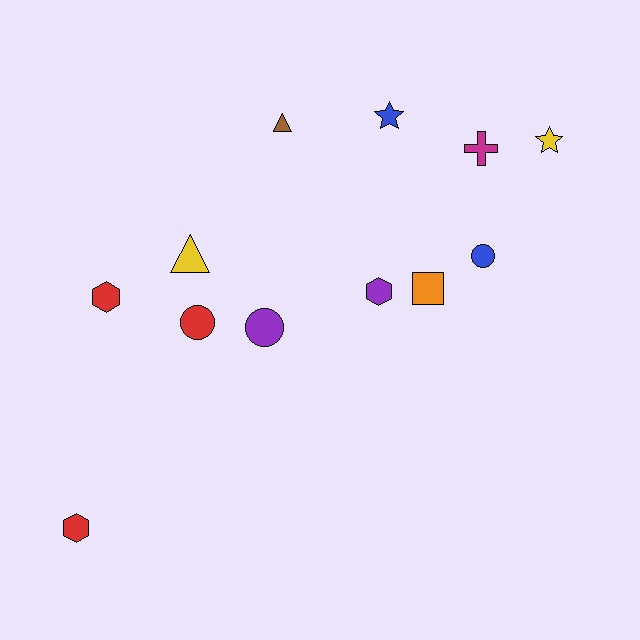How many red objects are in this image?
There are 3 red objects.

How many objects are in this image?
There are 12 objects.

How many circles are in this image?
There are 3 circles.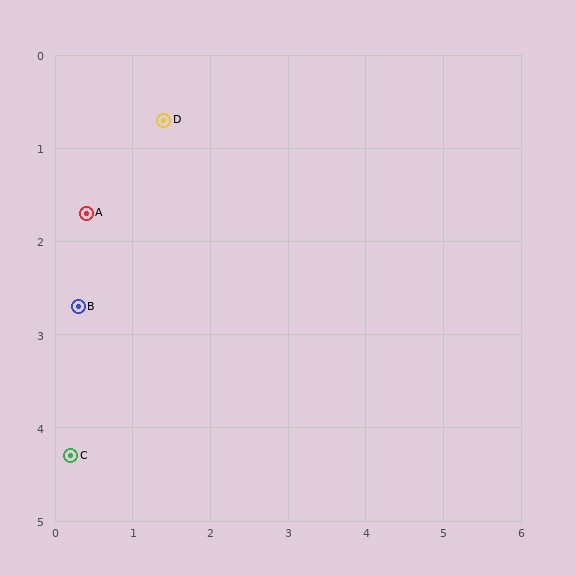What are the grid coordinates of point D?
Point D is at approximately (1.4, 0.7).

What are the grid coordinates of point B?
Point B is at approximately (0.3, 2.7).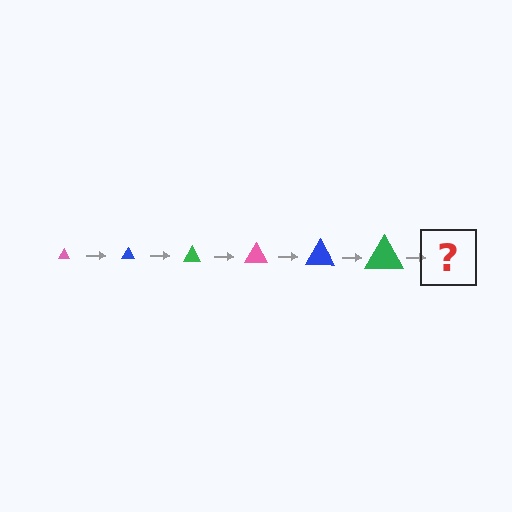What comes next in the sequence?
The next element should be a pink triangle, larger than the previous one.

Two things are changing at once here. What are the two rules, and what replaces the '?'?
The two rules are that the triangle grows larger each step and the color cycles through pink, blue, and green. The '?' should be a pink triangle, larger than the previous one.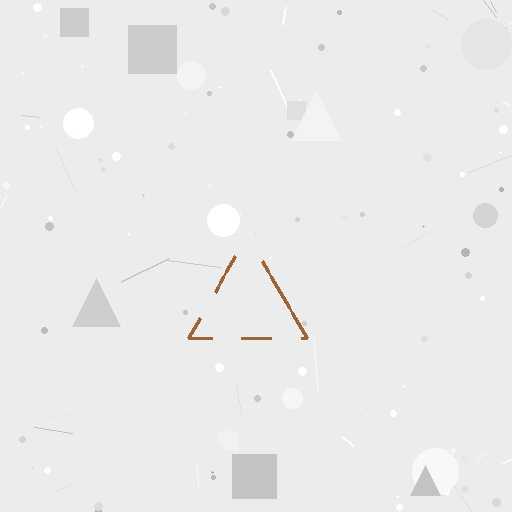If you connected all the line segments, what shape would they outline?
They would outline a triangle.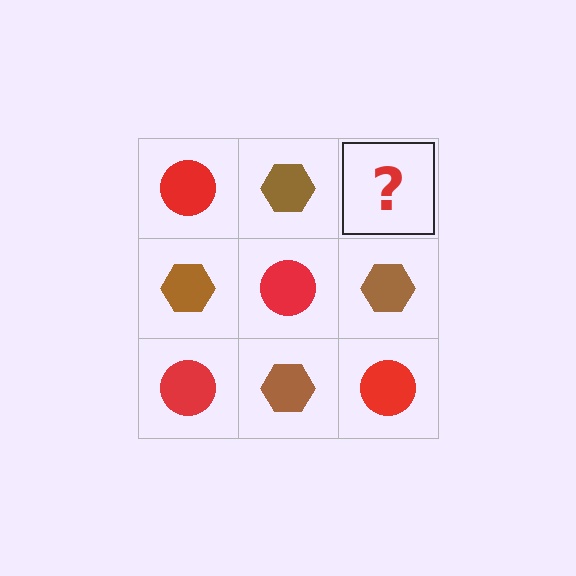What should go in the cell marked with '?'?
The missing cell should contain a red circle.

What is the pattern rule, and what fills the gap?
The rule is that it alternates red circle and brown hexagon in a checkerboard pattern. The gap should be filled with a red circle.